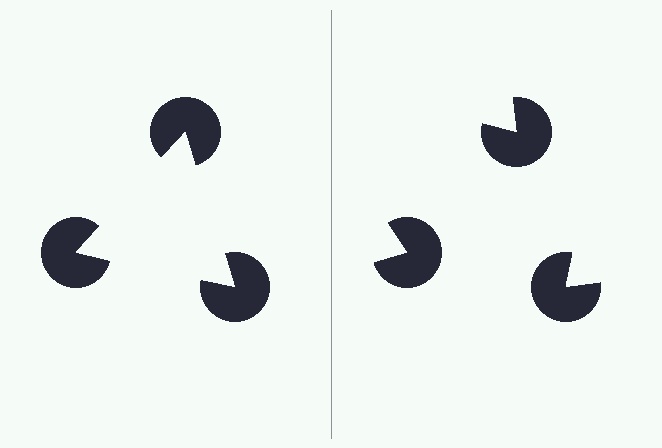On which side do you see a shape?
An illusory triangle appears on the left side. On the right side the wedge cuts are rotated, so no coherent shape forms.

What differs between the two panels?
The pac-man discs are positioned identically on both sides; only the wedge orientations differ. On the left they align to a triangle; on the right they are misaligned.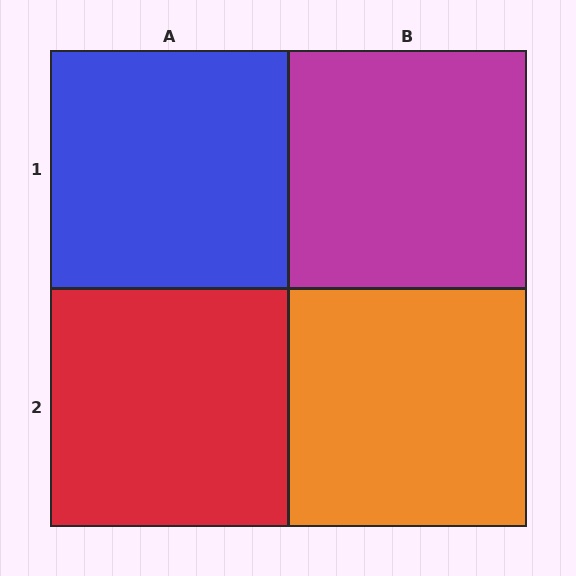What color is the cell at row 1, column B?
Magenta.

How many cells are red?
1 cell is red.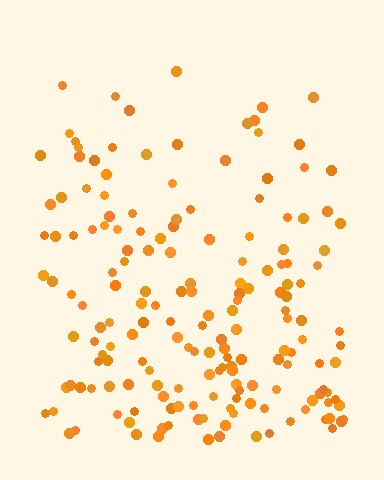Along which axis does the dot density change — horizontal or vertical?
Vertical.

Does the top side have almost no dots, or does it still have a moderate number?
Still a moderate number, just noticeably fewer than the bottom.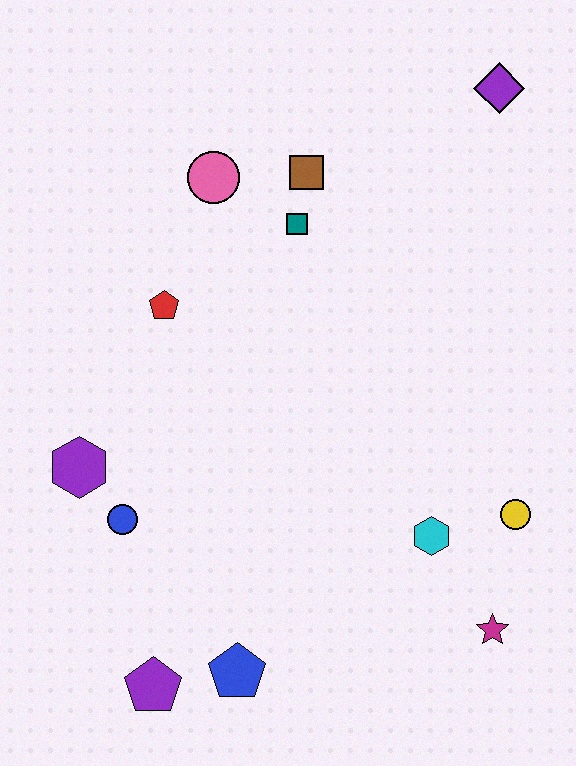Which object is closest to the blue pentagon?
The purple pentagon is closest to the blue pentagon.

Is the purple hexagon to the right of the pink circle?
No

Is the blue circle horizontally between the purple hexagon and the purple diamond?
Yes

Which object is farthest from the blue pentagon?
The purple diamond is farthest from the blue pentagon.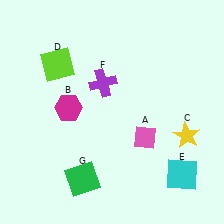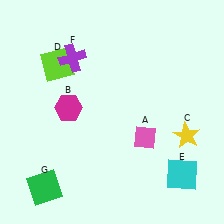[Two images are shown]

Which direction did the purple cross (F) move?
The purple cross (F) moved left.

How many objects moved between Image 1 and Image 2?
2 objects moved between the two images.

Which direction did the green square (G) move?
The green square (G) moved left.